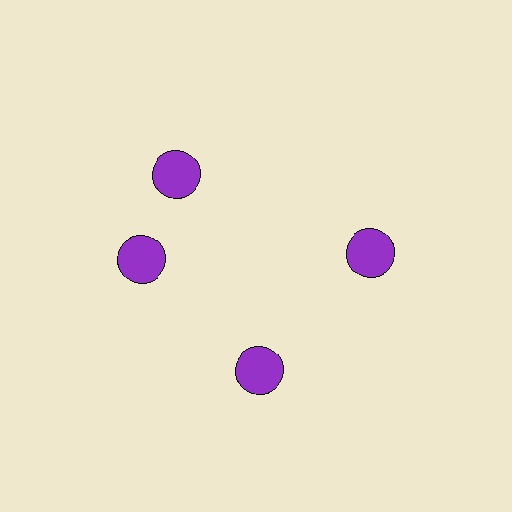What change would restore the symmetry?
The symmetry would be restored by rotating it back into even spacing with its neighbors so that all 4 circles sit at equal angles and equal distance from the center.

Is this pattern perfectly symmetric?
No. The 4 purple circles are arranged in a ring, but one element near the 12 o'clock position is rotated out of alignment along the ring, breaking the 4-fold rotational symmetry.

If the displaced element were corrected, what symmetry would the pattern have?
It would have 4-fold rotational symmetry — the pattern would map onto itself every 90 degrees.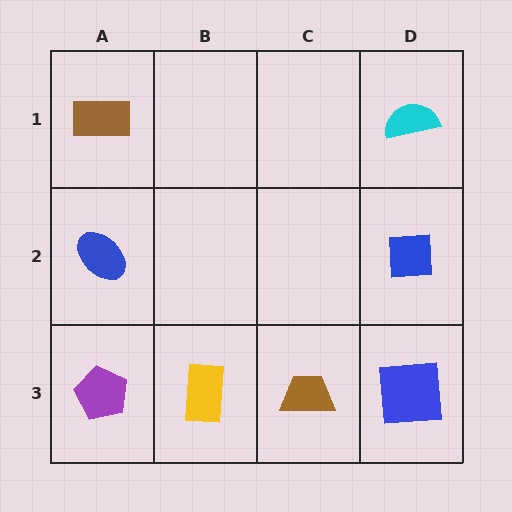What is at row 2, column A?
A blue ellipse.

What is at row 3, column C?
A brown trapezoid.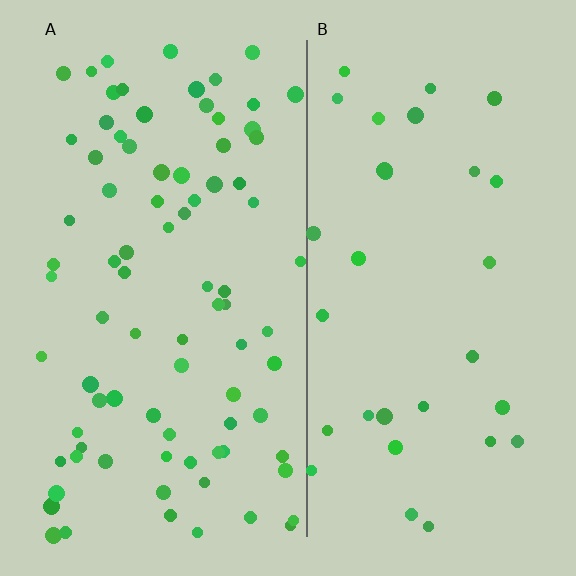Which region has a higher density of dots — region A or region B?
A (the left).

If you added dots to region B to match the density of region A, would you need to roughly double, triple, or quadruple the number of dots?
Approximately triple.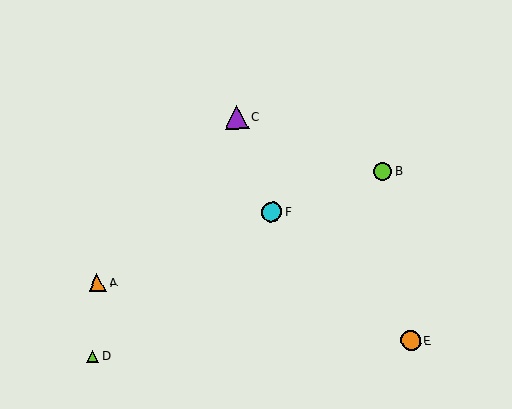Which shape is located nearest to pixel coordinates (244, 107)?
The purple triangle (labeled C) at (237, 117) is nearest to that location.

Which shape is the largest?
The purple triangle (labeled C) is the largest.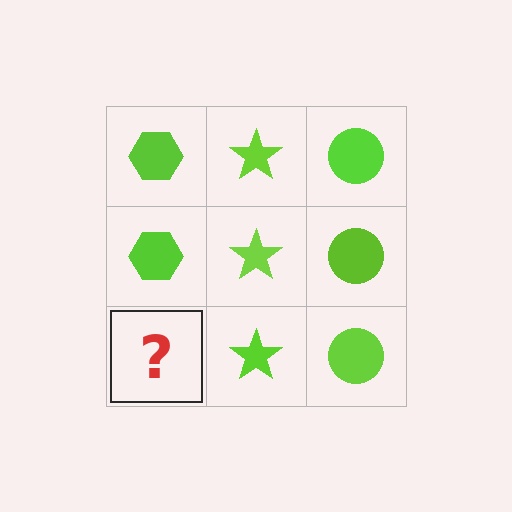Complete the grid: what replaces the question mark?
The question mark should be replaced with a lime hexagon.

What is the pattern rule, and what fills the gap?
The rule is that each column has a consistent shape. The gap should be filled with a lime hexagon.